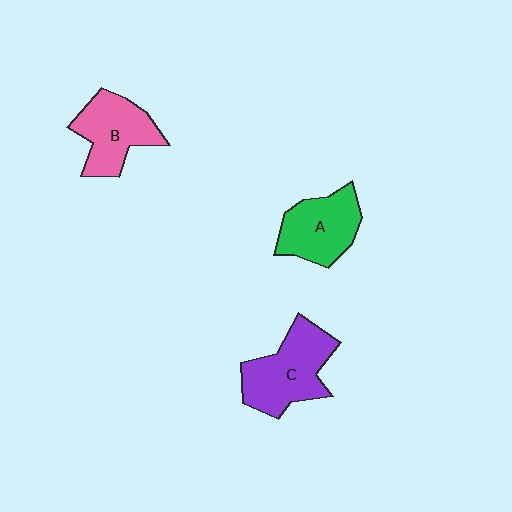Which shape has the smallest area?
Shape A (green).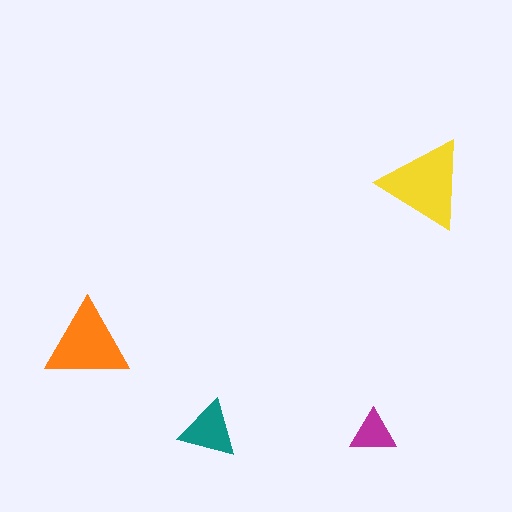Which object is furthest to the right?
The yellow triangle is rightmost.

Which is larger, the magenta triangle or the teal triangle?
The teal one.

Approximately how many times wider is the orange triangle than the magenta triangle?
About 2 times wider.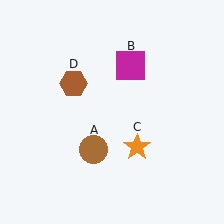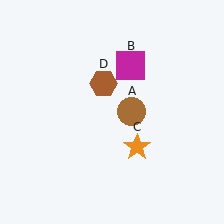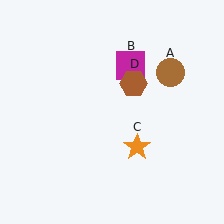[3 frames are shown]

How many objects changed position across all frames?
2 objects changed position: brown circle (object A), brown hexagon (object D).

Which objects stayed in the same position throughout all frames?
Magenta square (object B) and orange star (object C) remained stationary.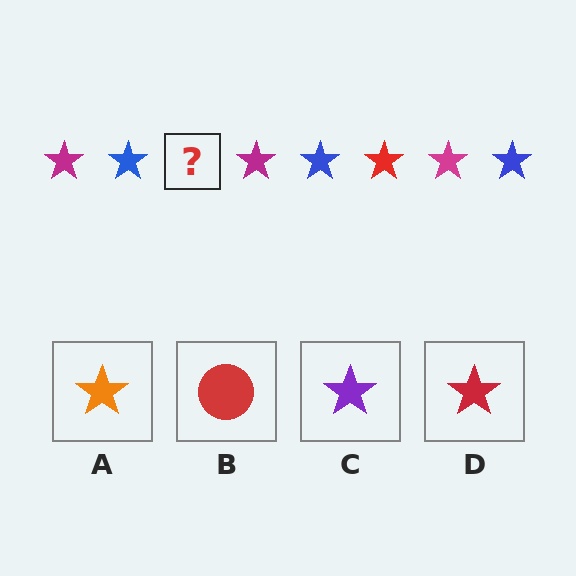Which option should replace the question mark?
Option D.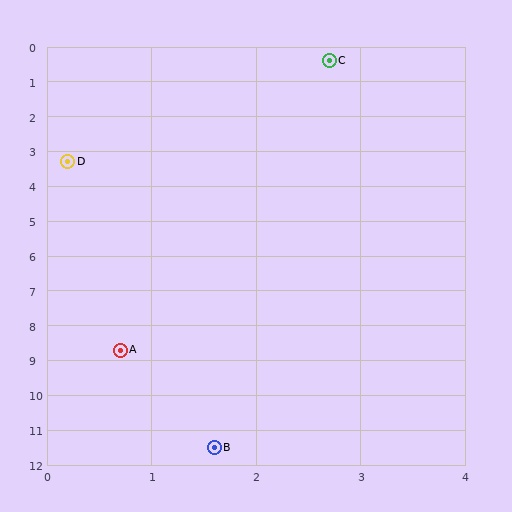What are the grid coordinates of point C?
Point C is at approximately (2.7, 0.4).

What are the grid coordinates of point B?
Point B is at approximately (1.6, 11.5).